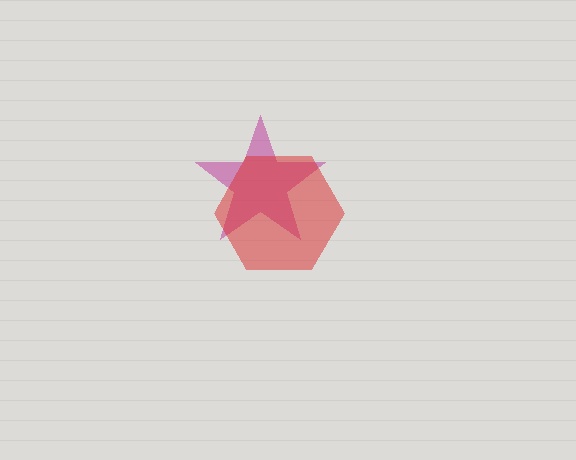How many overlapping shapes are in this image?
There are 2 overlapping shapes in the image.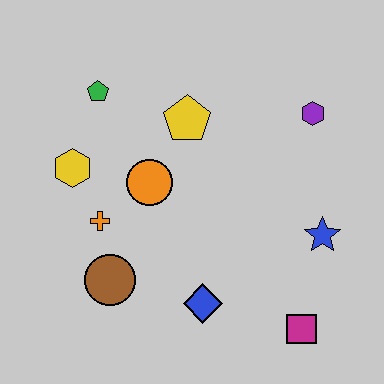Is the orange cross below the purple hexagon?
Yes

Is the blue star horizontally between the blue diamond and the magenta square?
No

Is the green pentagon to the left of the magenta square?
Yes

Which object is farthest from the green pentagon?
The magenta square is farthest from the green pentagon.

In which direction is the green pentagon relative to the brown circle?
The green pentagon is above the brown circle.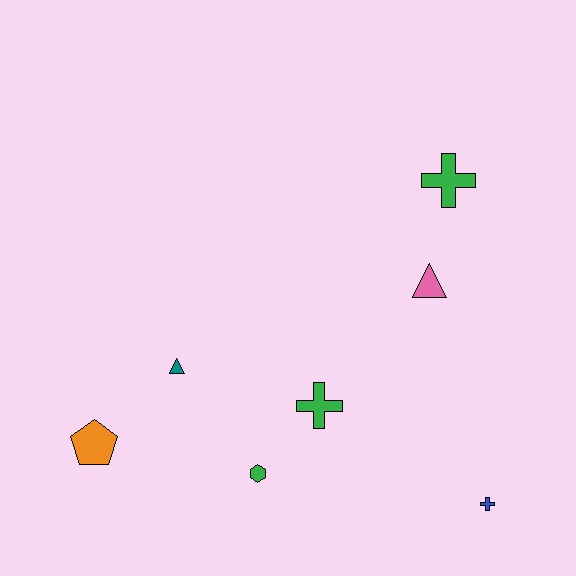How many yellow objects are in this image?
There are no yellow objects.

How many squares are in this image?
There are no squares.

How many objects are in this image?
There are 7 objects.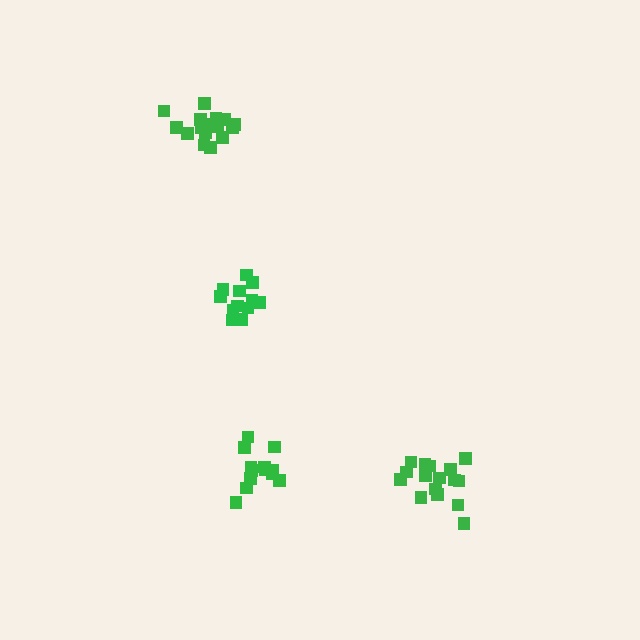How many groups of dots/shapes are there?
There are 4 groups.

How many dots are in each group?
Group 1: 13 dots, Group 2: 12 dots, Group 3: 17 dots, Group 4: 17 dots (59 total).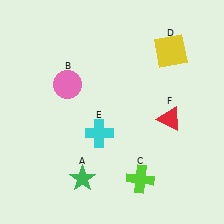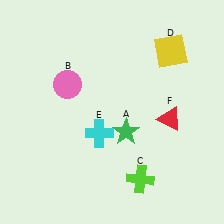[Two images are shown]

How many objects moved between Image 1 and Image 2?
1 object moved between the two images.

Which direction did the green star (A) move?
The green star (A) moved up.